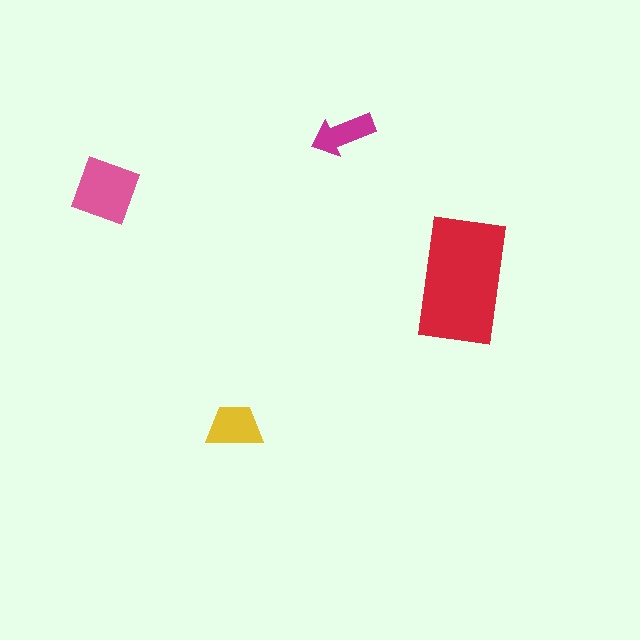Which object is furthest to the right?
The red rectangle is rightmost.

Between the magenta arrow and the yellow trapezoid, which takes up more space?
The yellow trapezoid.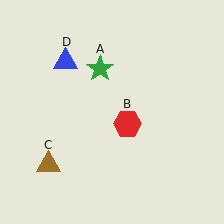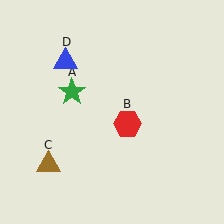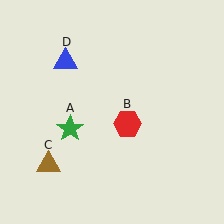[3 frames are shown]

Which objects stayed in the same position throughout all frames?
Red hexagon (object B) and brown triangle (object C) and blue triangle (object D) remained stationary.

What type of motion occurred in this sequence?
The green star (object A) rotated counterclockwise around the center of the scene.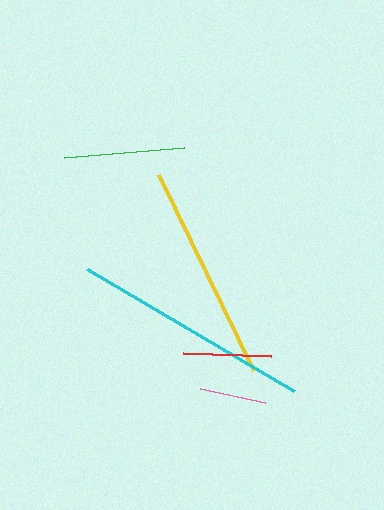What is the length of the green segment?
The green segment is approximately 120 pixels long.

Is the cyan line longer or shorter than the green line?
The cyan line is longer than the green line.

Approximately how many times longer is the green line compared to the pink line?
The green line is approximately 1.8 times the length of the pink line.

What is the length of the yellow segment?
The yellow segment is approximately 218 pixels long.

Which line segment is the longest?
The cyan line is the longest at approximately 240 pixels.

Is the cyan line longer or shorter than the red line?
The cyan line is longer than the red line.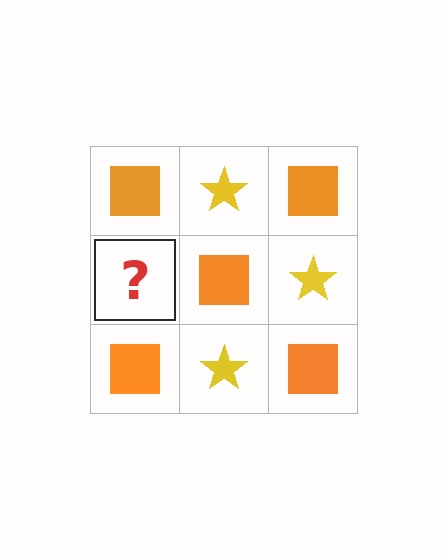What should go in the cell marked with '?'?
The missing cell should contain a yellow star.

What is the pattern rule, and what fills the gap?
The rule is that it alternates orange square and yellow star in a checkerboard pattern. The gap should be filled with a yellow star.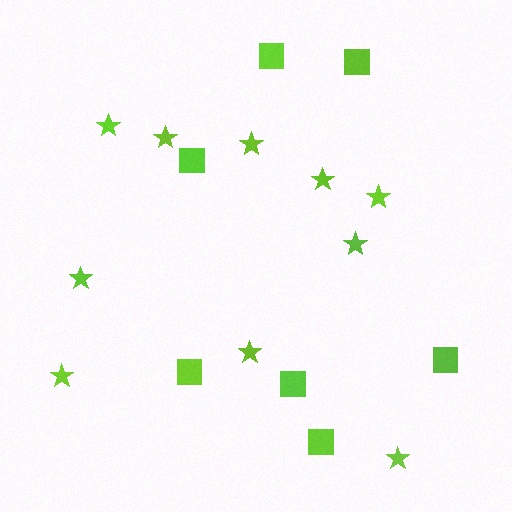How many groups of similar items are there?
There are 2 groups: one group of squares (7) and one group of stars (10).